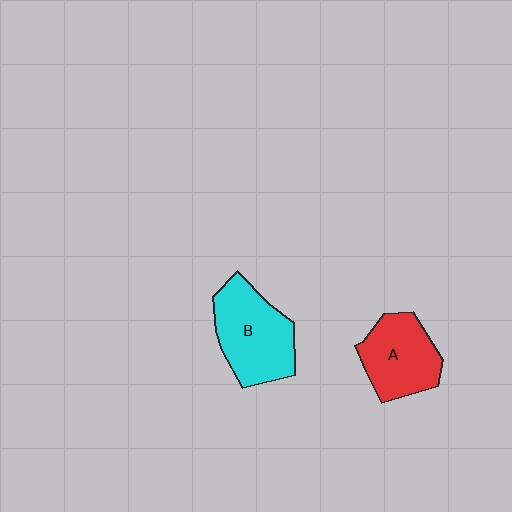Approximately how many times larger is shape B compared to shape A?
Approximately 1.2 times.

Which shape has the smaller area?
Shape A (red).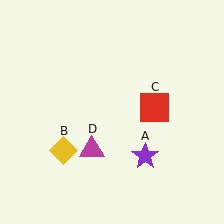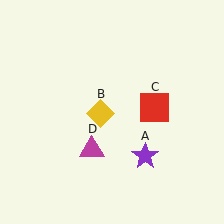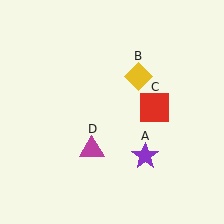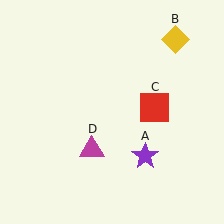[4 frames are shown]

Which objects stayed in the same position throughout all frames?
Purple star (object A) and red square (object C) and magenta triangle (object D) remained stationary.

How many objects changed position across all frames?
1 object changed position: yellow diamond (object B).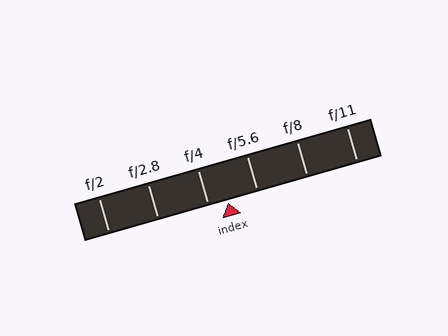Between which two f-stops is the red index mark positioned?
The index mark is between f/4 and f/5.6.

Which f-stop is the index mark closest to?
The index mark is closest to f/4.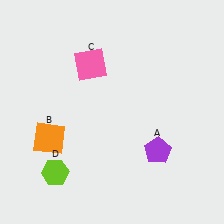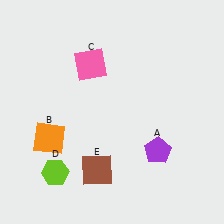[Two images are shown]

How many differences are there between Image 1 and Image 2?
There is 1 difference between the two images.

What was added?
A brown square (E) was added in Image 2.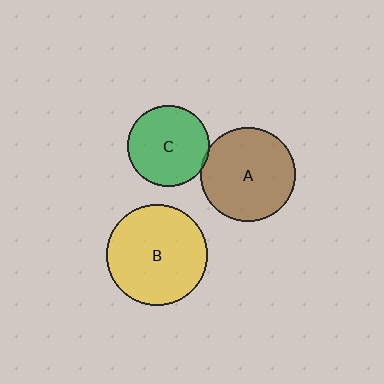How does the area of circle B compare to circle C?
Approximately 1.5 times.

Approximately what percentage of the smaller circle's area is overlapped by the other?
Approximately 5%.